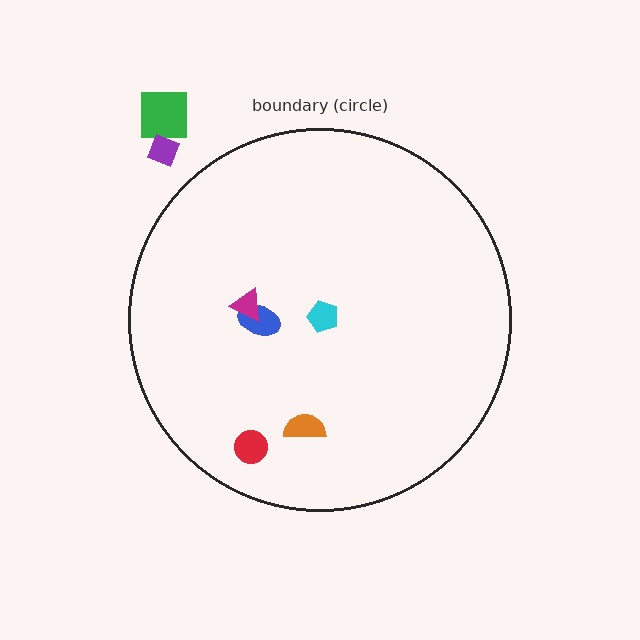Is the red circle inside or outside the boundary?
Inside.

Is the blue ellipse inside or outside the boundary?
Inside.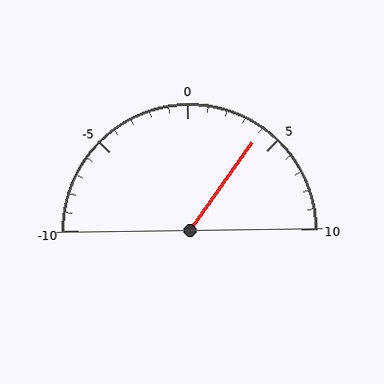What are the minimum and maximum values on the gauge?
The gauge ranges from -10 to 10.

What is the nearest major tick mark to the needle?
The nearest major tick mark is 5.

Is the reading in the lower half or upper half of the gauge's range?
The reading is in the upper half of the range (-10 to 10).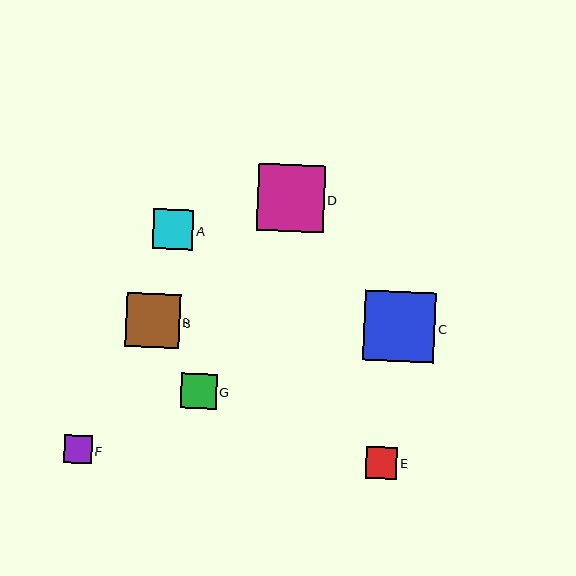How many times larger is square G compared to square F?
Square G is approximately 1.3 times the size of square F.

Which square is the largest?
Square C is the largest with a size of approximately 71 pixels.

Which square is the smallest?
Square F is the smallest with a size of approximately 28 pixels.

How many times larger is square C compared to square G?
Square C is approximately 2.0 times the size of square G.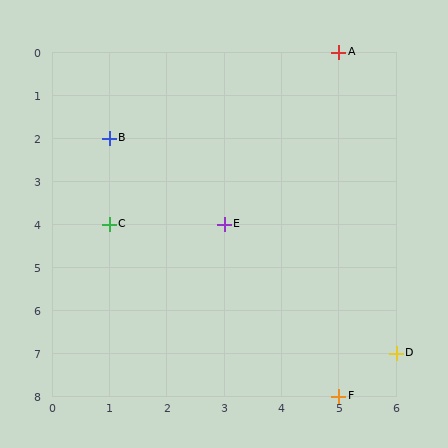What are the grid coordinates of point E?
Point E is at grid coordinates (3, 4).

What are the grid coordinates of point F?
Point F is at grid coordinates (5, 8).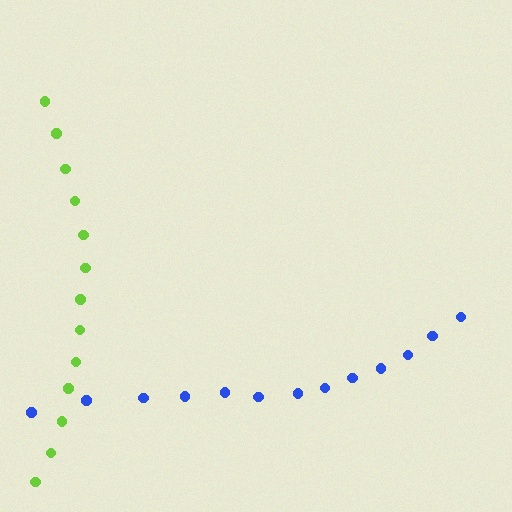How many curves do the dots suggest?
There are 2 distinct paths.